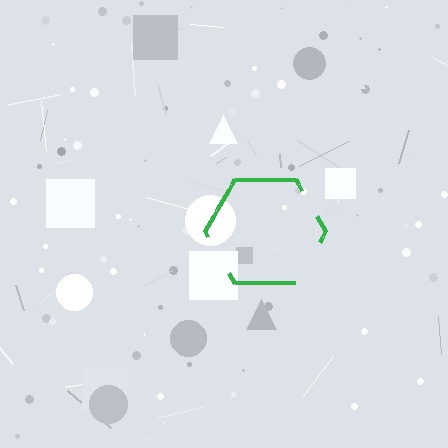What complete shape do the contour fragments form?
The contour fragments form a hexagon.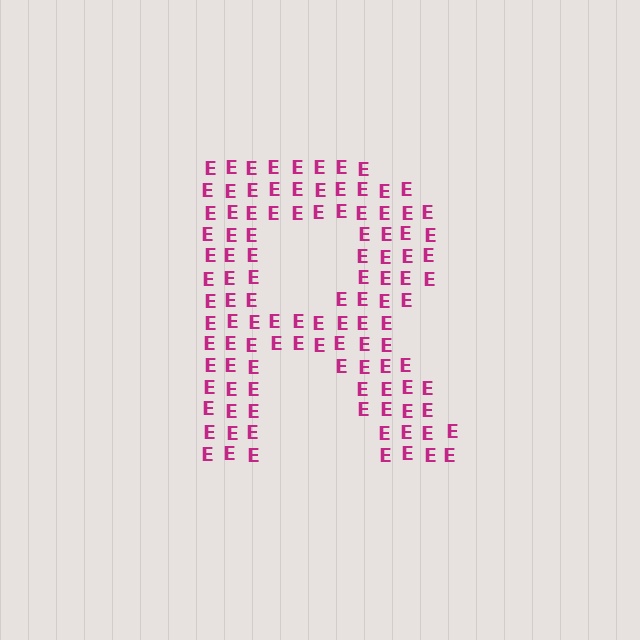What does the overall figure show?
The overall figure shows the letter R.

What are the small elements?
The small elements are letter E's.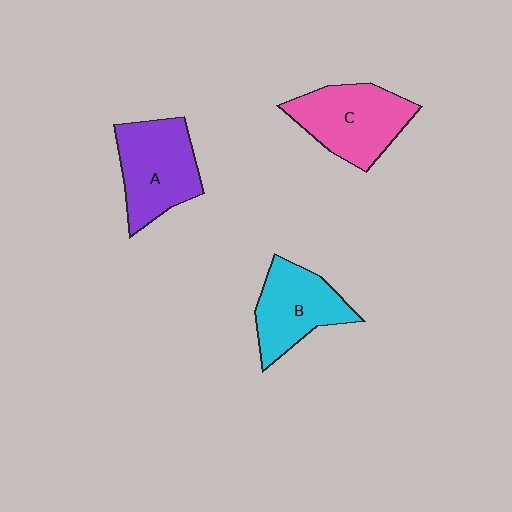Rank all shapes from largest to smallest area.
From largest to smallest: C (pink), A (purple), B (cyan).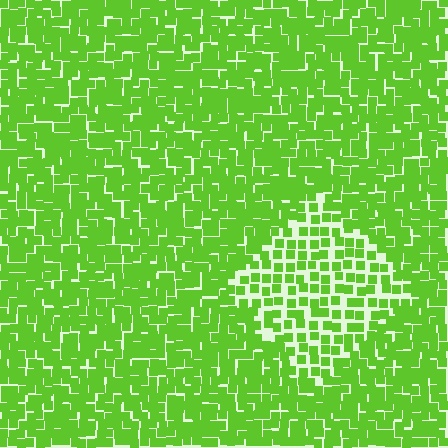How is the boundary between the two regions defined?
The boundary is defined by a change in element density (approximately 1.8x ratio). All elements are the same color, size, and shape.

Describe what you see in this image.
The image contains small lime elements arranged at two different densities. A diamond-shaped region is visible where the elements are less densely packed than the surrounding area.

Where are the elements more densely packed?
The elements are more densely packed outside the diamond boundary.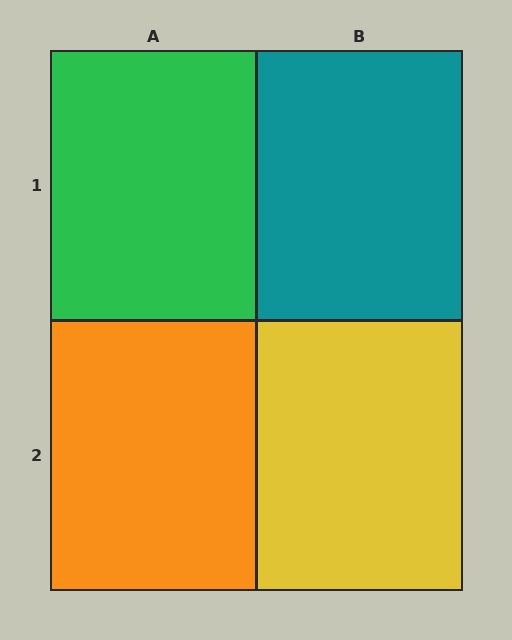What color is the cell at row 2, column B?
Yellow.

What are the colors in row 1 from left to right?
Green, teal.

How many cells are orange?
1 cell is orange.